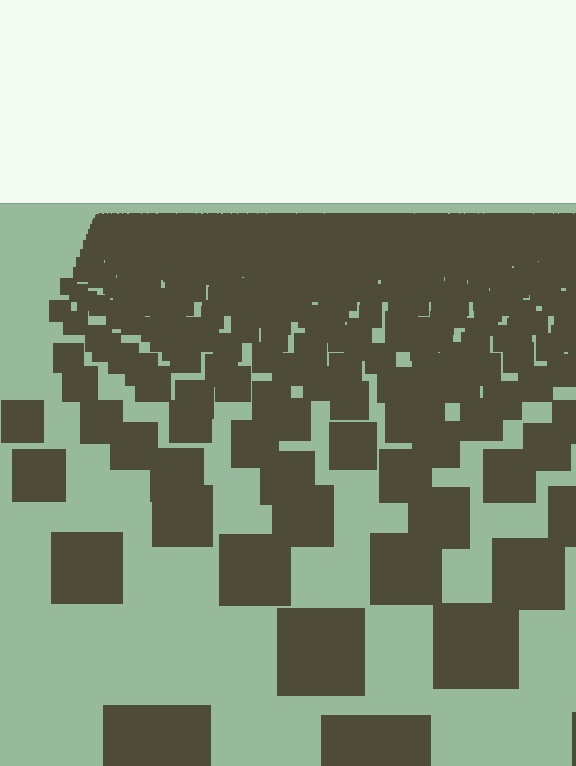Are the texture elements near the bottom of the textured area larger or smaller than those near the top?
Larger. Near the bottom, elements are closer to the viewer and appear at a bigger on-screen size.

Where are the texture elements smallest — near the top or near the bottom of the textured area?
Near the top.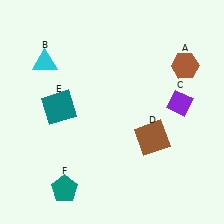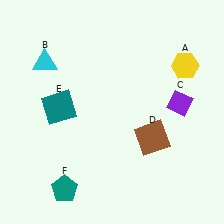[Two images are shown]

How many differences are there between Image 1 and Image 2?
There is 1 difference between the two images.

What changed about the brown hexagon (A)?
In Image 1, A is brown. In Image 2, it changed to yellow.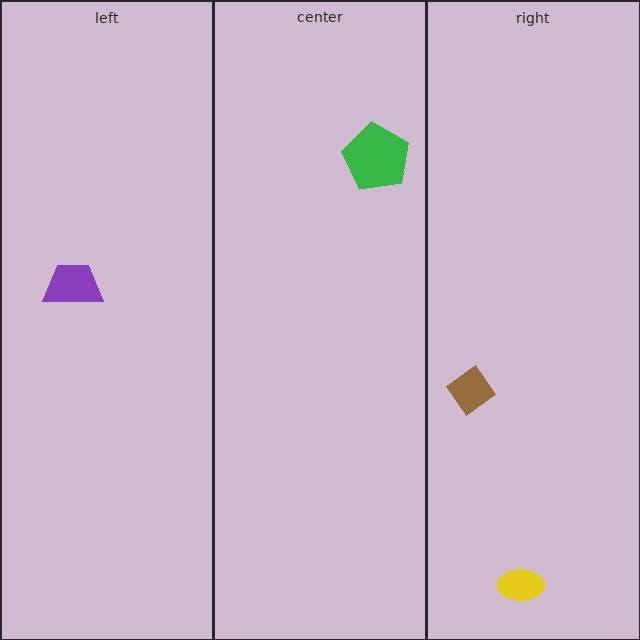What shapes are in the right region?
The brown diamond, the yellow ellipse.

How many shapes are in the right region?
2.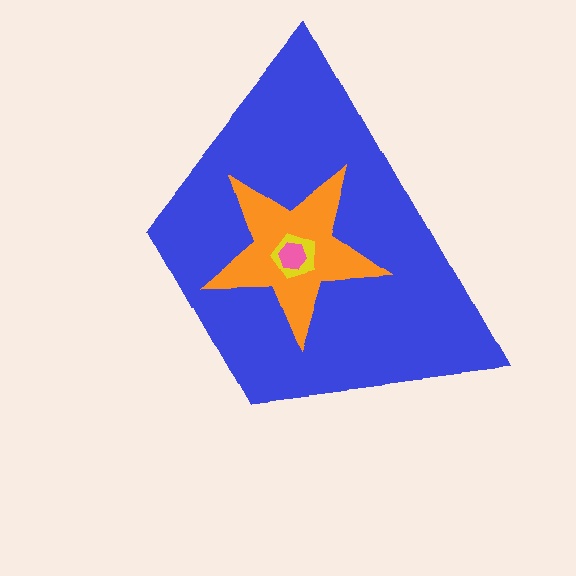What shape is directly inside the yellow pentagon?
The pink hexagon.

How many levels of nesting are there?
4.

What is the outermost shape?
The blue trapezoid.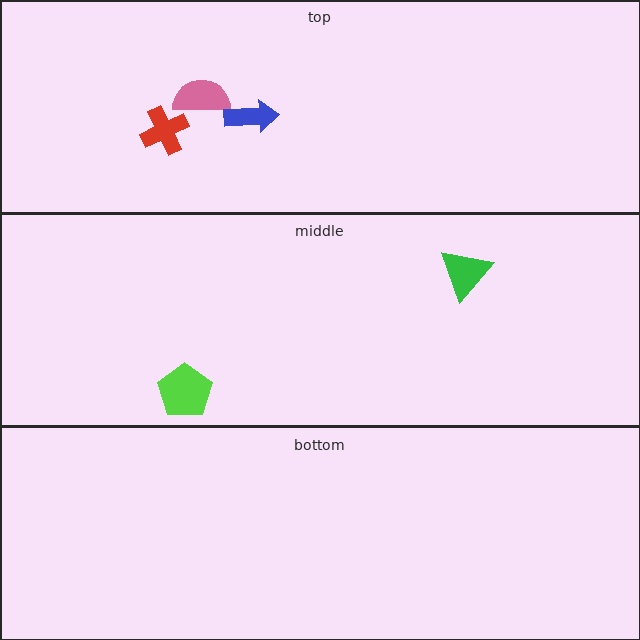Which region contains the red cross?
The top region.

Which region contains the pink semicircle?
The top region.